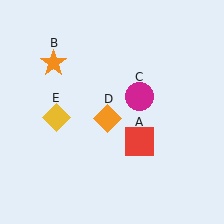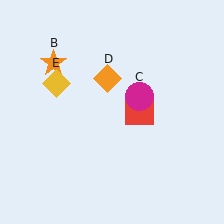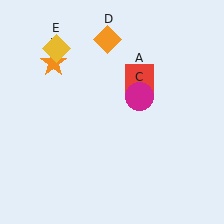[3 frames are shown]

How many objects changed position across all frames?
3 objects changed position: red square (object A), orange diamond (object D), yellow diamond (object E).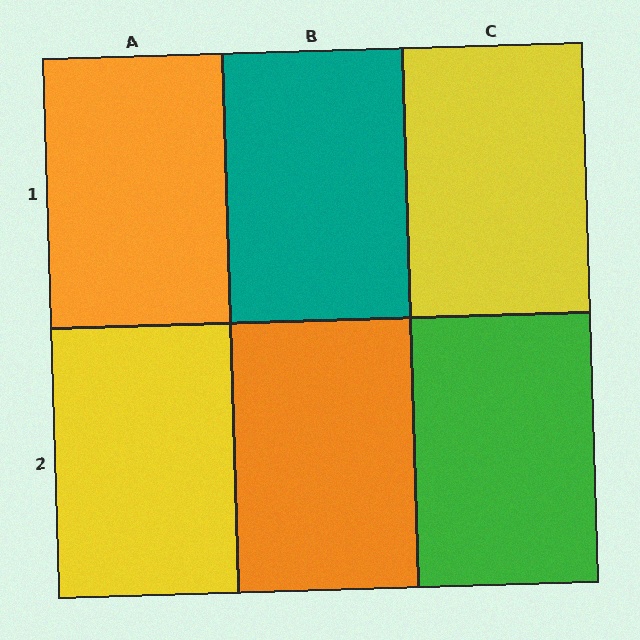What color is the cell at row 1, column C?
Yellow.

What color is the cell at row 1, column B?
Teal.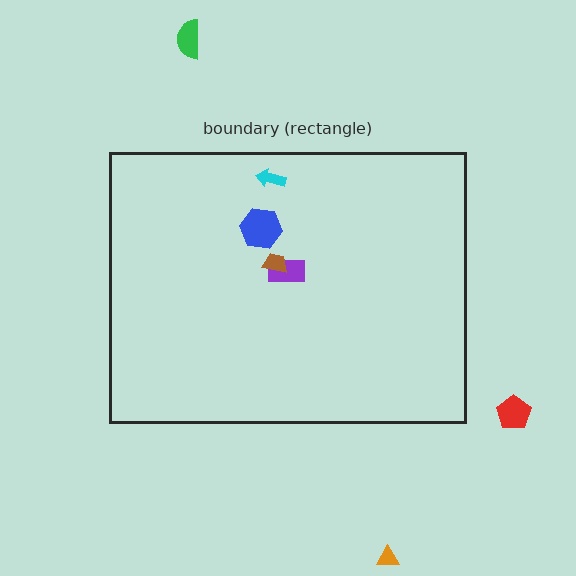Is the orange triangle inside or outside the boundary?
Outside.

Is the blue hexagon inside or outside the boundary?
Inside.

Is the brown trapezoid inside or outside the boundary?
Inside.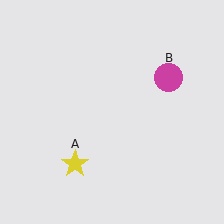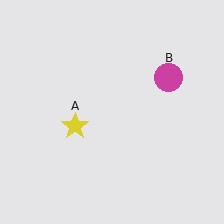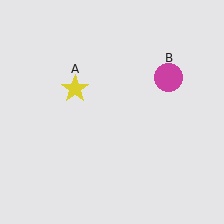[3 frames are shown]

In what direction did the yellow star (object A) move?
The yellow star (object A) moved up.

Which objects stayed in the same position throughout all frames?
Magenta circle (object B) remained stationary.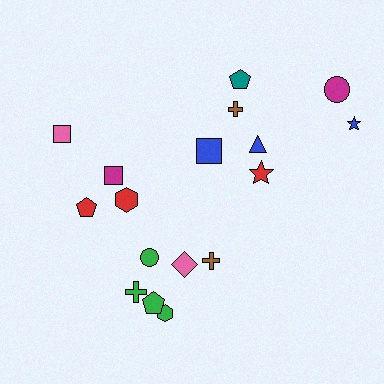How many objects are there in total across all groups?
There are 17 objects.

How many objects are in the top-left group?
There are 4 objects.